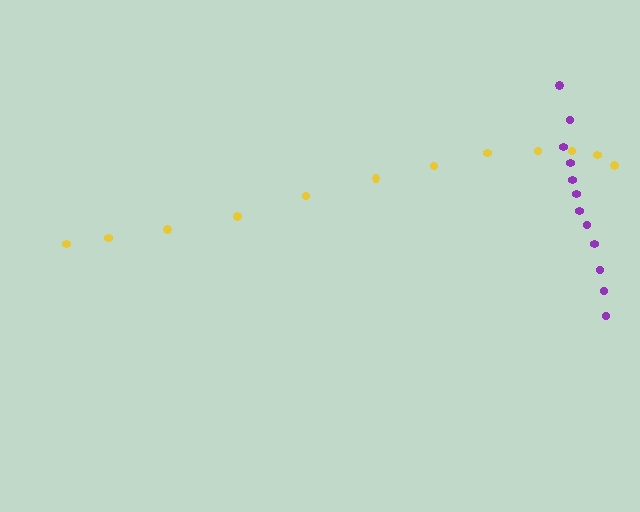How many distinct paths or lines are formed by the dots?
There are 2 distinct paths.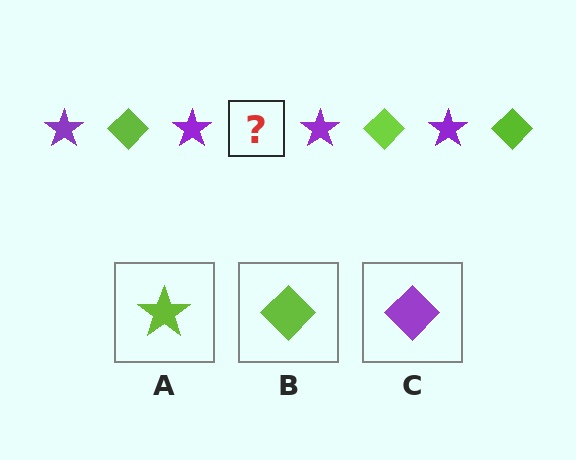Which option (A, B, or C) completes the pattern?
B.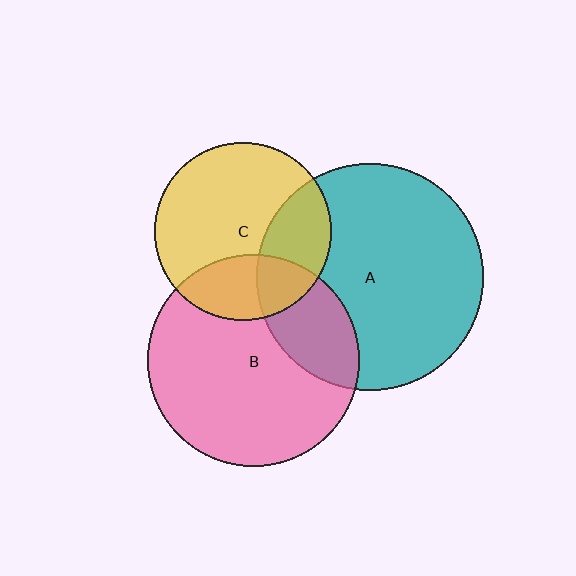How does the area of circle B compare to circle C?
Approximately 1.4 times.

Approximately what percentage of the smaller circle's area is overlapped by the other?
Approximately 30%.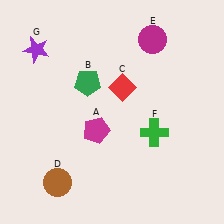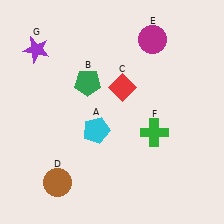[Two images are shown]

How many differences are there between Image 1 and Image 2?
There is 1 difference between the two images.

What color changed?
The pentagon (A) changed from magenta in Image 1 to cyan in Image 2.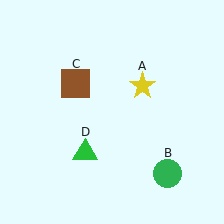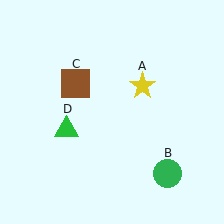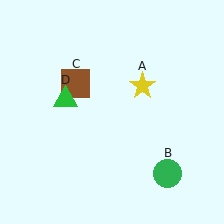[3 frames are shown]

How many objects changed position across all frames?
1 object changed position: green triangle (object D).